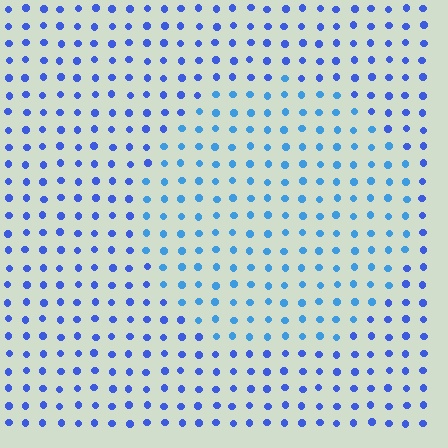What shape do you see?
I see a circle.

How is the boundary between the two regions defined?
The boundary is defined purely by a slight shift in hue (about 24 degrees). Spacing, size, and orientation are identical on both sides.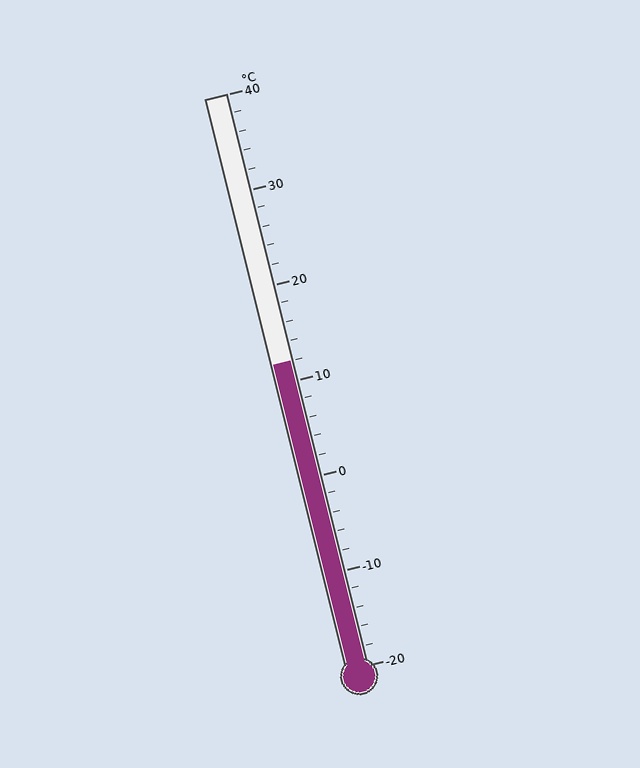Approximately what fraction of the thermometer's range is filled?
The thermometer is filled to approximately 55% of its range.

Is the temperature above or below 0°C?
The temperature is above 0°C.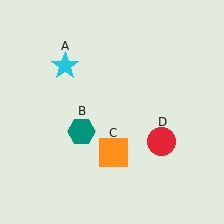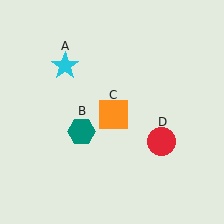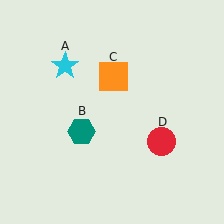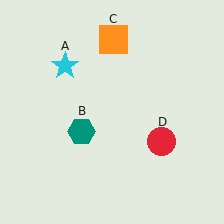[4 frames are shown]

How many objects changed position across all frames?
1 object changed position: orange square (object C).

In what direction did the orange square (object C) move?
The orange square (object C) moved up.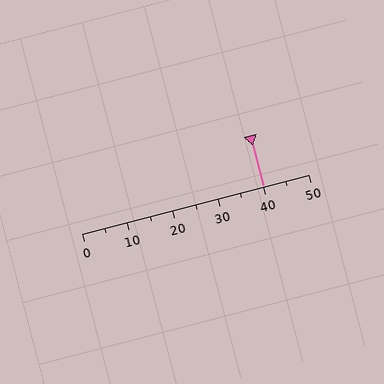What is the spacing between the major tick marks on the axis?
The major ticks are spaced 10 apart.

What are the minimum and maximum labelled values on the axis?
The axis runs from 0 to 50.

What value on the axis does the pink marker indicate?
The marker indicates approximately 40.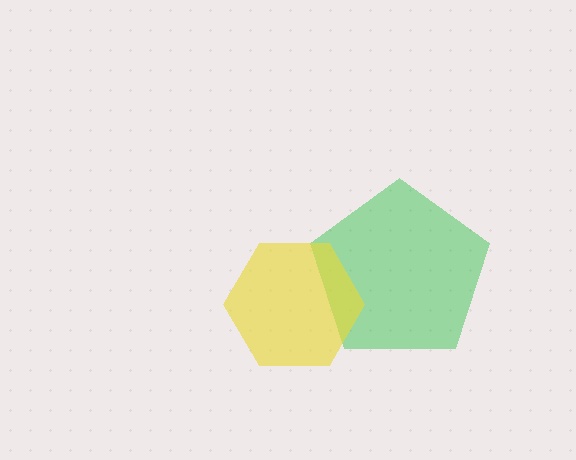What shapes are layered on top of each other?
The layered shapes are: a green pentagon, a yellow hexagon.